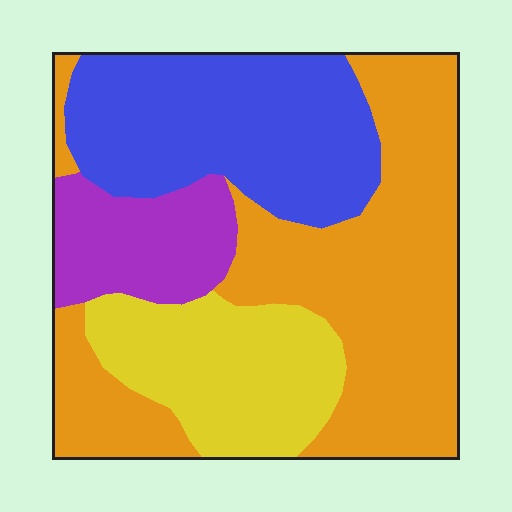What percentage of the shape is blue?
Blue covers 27% of the shape.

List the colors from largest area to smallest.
From largest to smallest: orange, blue, yellow, purple.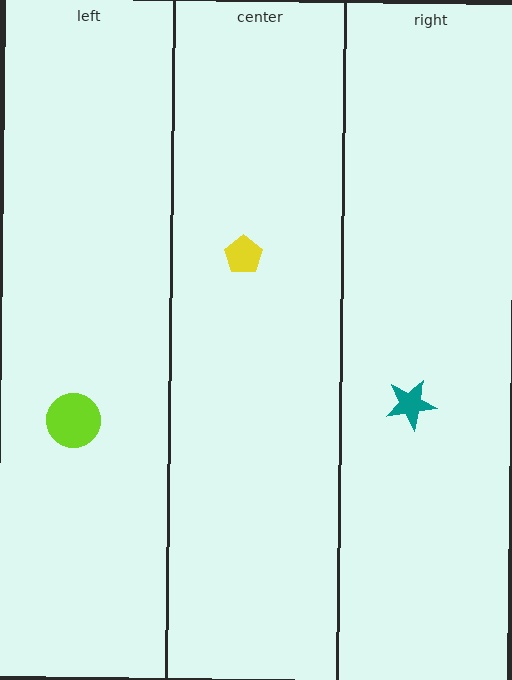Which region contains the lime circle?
The left region.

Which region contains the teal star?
The right region.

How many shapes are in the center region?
1.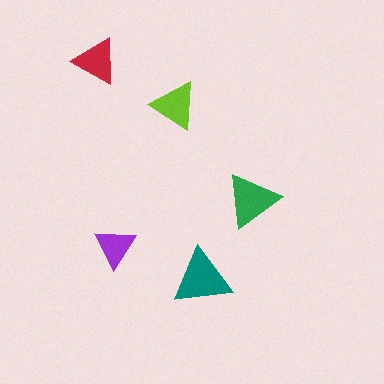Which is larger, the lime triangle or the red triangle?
The lime one.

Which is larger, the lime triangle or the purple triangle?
The lime one.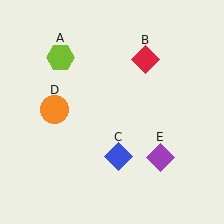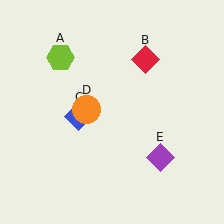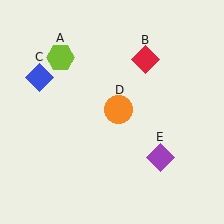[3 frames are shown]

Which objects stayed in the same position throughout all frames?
Lime hexagon (object A) and red diamond (object B) and purple diamond (object E) remained stationary.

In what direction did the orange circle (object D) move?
The orange circle (object D) moved right.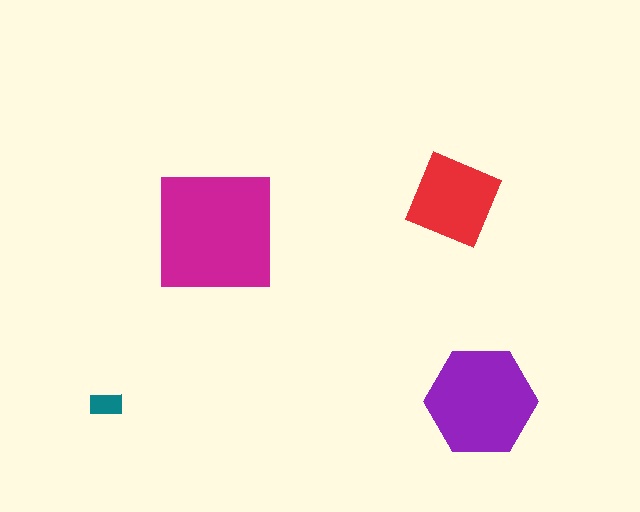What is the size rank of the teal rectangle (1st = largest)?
4th.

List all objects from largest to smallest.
The magenta square, the purple hexagon, the red diamond, the teal rectangle.